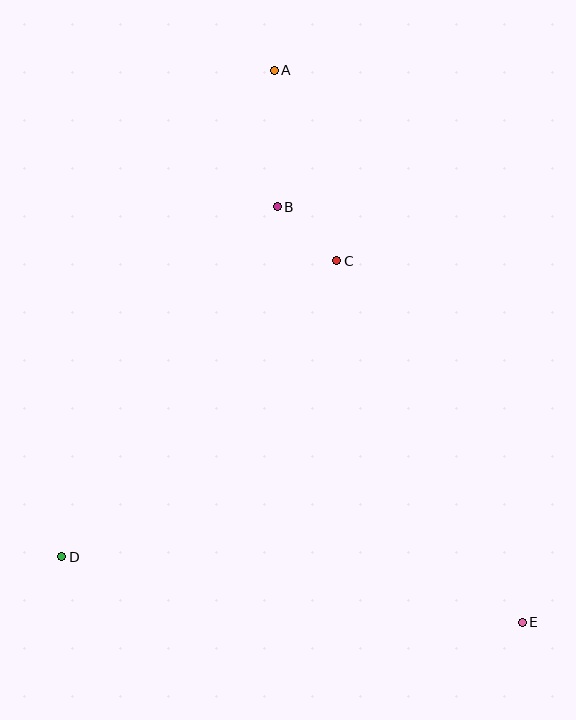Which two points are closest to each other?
Points B and C are closest to each other.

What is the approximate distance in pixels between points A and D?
The distance between A and D is approximately 531 pixels.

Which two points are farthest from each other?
Points A and E are farthest from each other.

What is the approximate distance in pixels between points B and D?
The distance between B and D is approximately 411 pixels.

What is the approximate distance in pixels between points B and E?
The distance between B and E is approximately 482 pixels.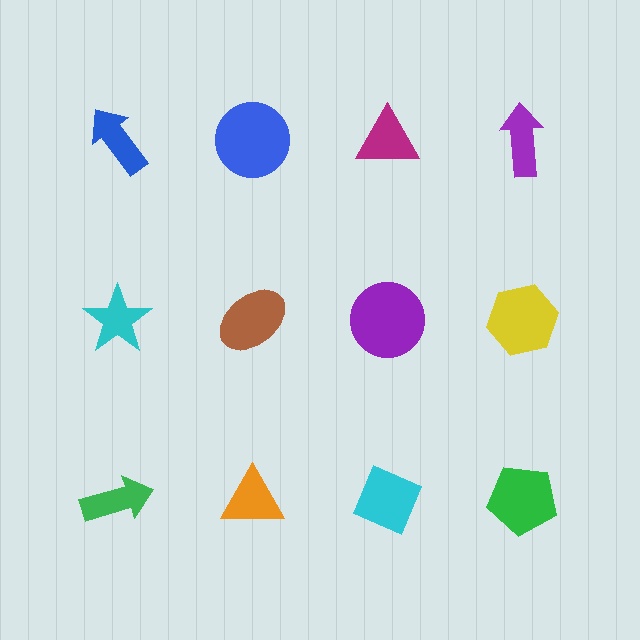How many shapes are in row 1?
4 shapes.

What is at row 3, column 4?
A green pentagon.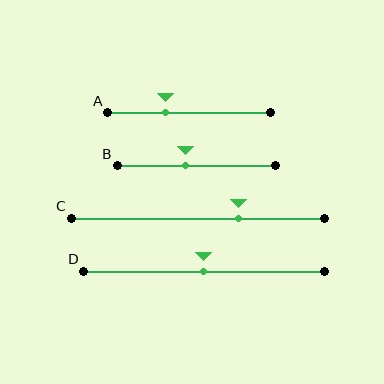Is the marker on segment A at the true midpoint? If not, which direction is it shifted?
No, the marker on segment A is shifted to the left by about 14% of the segment length.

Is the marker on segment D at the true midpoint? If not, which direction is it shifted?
Yes, the marker on segment D is at the true midpoint.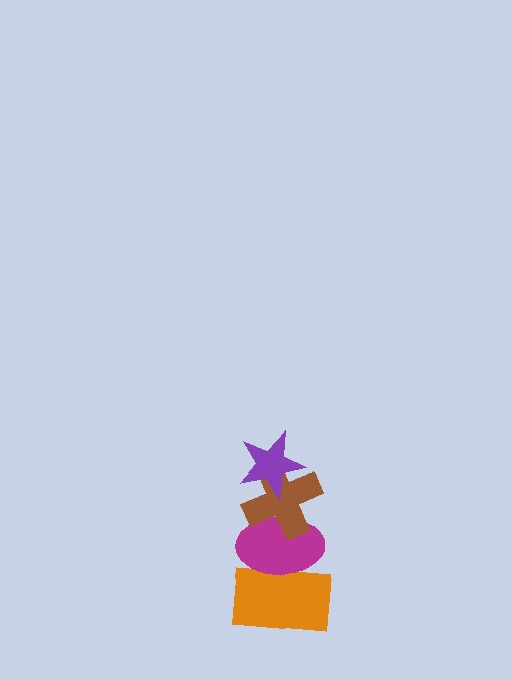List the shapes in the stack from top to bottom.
From top to bottom: the purple star, the brown cross, the magenta ellipse, the orange rectangle.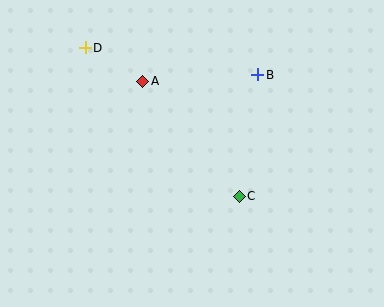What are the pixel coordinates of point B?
Point B is at (258, 75).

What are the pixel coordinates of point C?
Point C is at (239, 196).